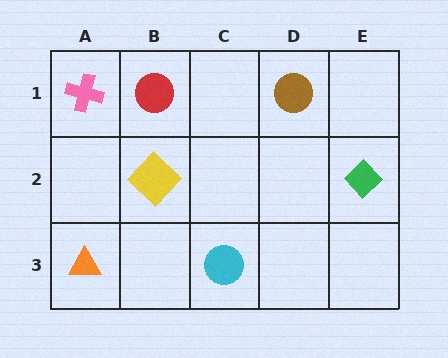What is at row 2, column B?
A yellow diamond.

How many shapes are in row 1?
3 shapes.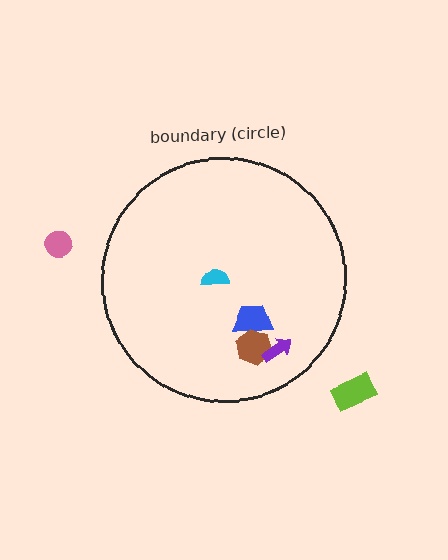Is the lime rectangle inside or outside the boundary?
Outside.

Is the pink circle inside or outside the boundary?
Outside.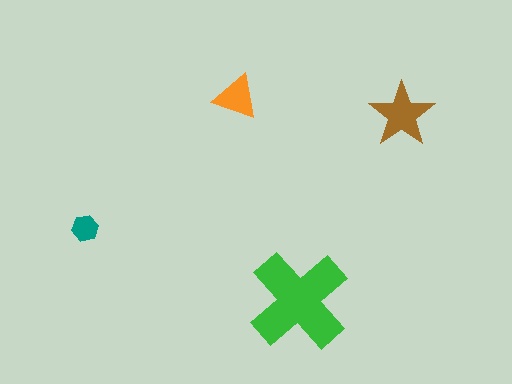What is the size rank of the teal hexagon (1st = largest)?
4th.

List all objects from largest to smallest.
The green cross, the brown star, the orange triangle, the teal hexagon.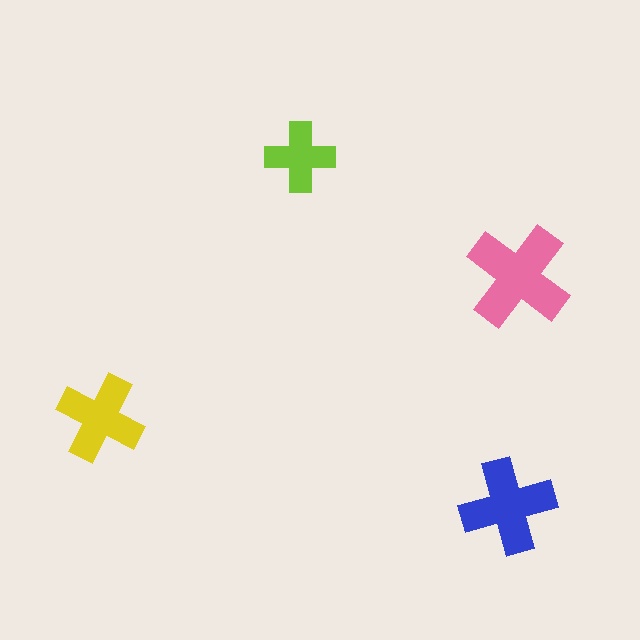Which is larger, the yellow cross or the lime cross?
The yellow one.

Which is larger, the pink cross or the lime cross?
The pink one.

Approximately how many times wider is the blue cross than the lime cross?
About 1.5 times wider.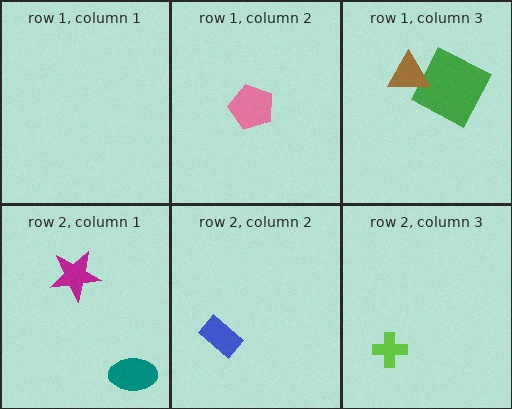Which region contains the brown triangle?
The row 1, column 3 region.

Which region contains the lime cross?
The row 2, column 3 region.